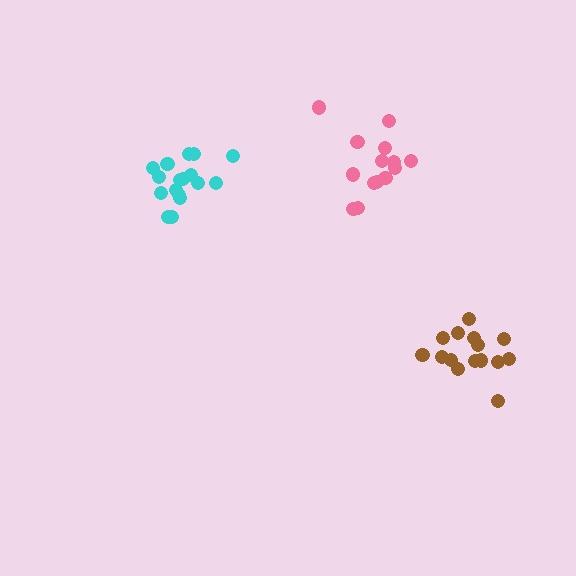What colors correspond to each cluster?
The clusters are colored: pink, brown, cyan.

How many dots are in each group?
Group 1: 14 dots, Group 2: 15 dots, Group 3: 17 dots (46 total).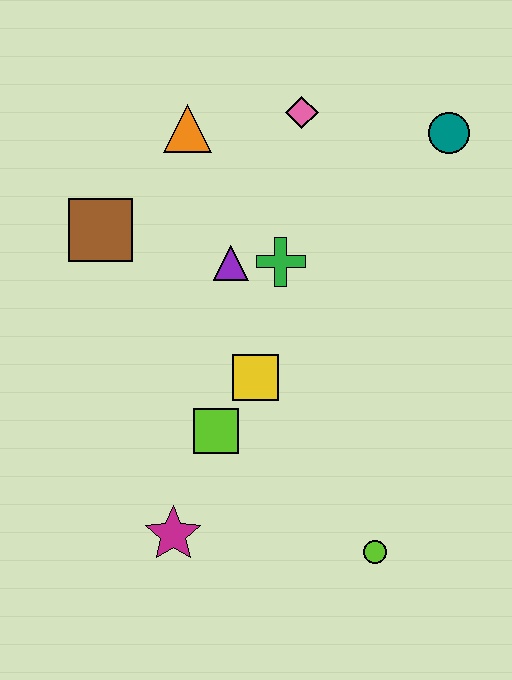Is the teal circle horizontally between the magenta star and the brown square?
No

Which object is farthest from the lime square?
The teal circle is farthest from the lime square.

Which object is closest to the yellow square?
The lime square is closest to the yellow square.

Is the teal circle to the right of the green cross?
Yes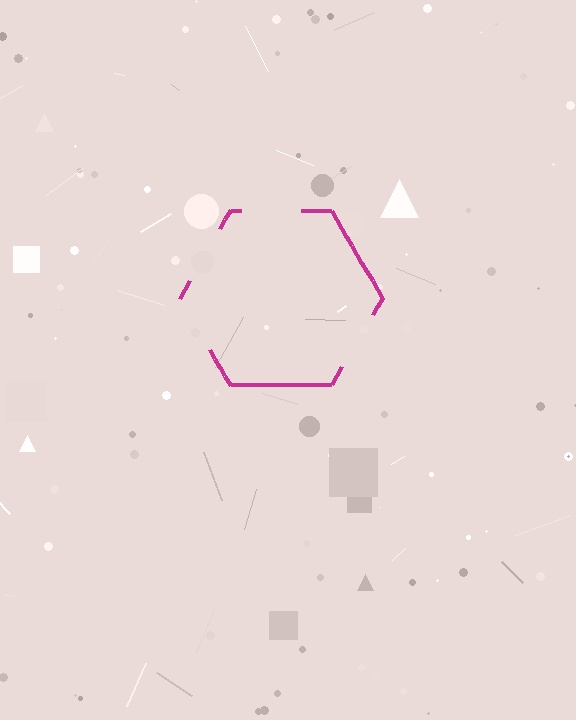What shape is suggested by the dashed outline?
The dashed outline suggests a hexagon.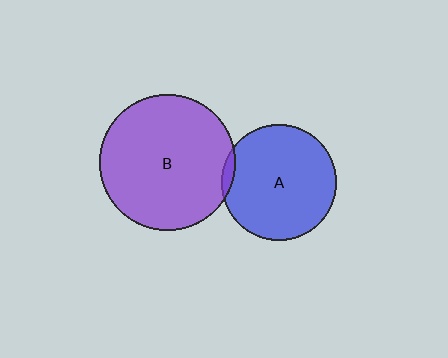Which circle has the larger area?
Circle B (purple).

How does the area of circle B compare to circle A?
Approximately 1.4 times.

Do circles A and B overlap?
Yes.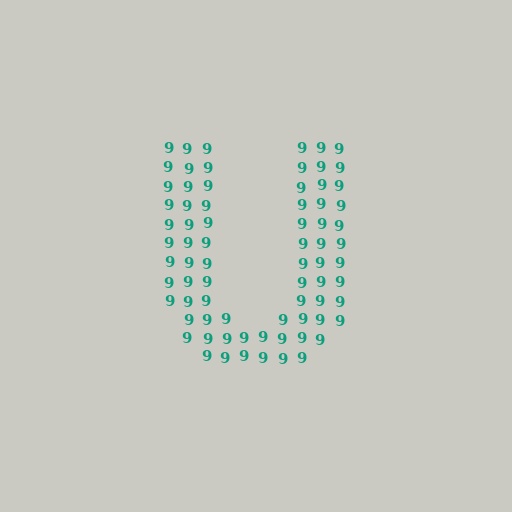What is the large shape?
The large shape is the letter U.